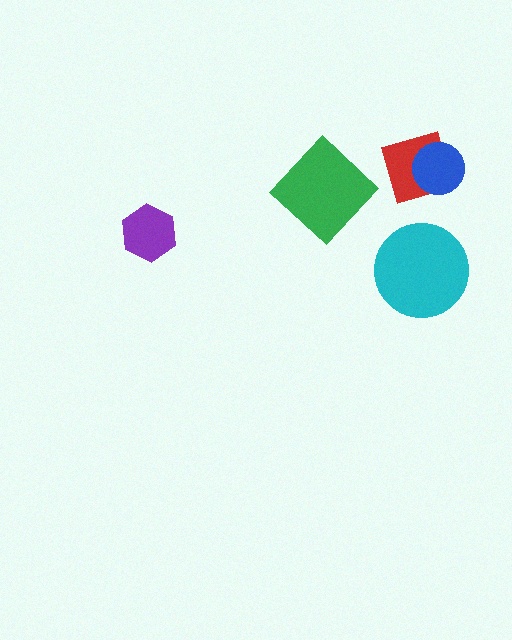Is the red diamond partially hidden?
Yes, it is partially covered by another shape.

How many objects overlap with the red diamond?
1 object overlaps with the red diamond.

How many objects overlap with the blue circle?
1 object overlaps with the blue circle.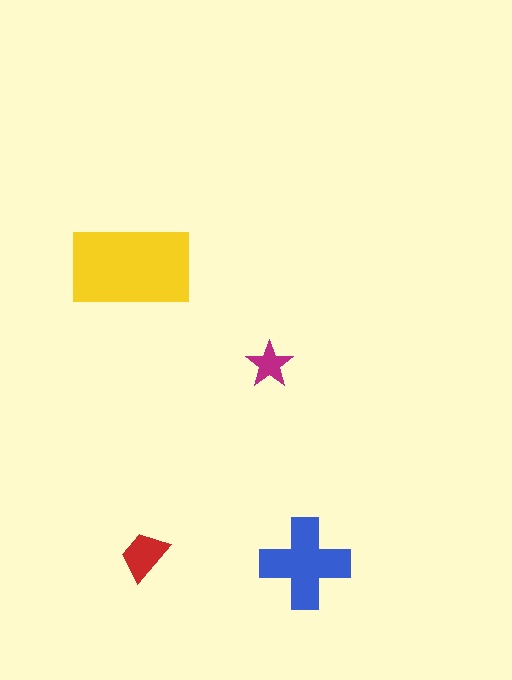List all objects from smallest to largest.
The magenta star, the red trapezoid, the blue cross, the yellow rectangle.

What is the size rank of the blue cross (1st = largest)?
2nd.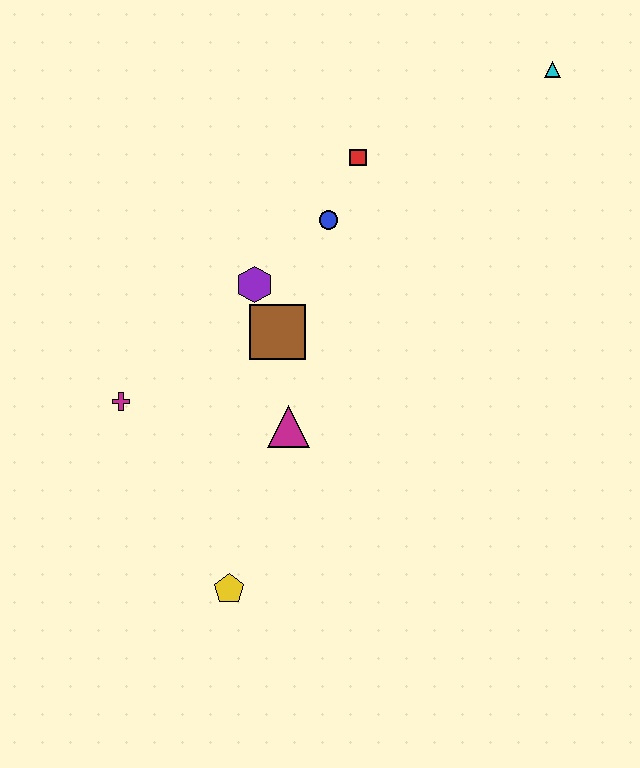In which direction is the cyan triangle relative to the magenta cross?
The cyan triangle is to the right of the magenta cross.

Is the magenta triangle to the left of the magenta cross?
No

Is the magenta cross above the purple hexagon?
No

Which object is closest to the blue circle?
The red square is closest to the blue circle.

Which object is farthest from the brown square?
The cyan triangle is farthest from the brown square.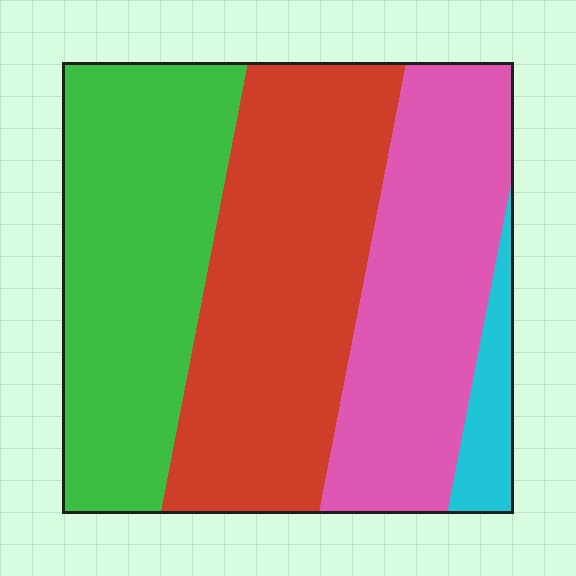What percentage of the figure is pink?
Pink takes up about one quarter (1/4) of the figure.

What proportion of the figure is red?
Red covers about 35% of the figure.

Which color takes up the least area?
Cyan, at roughly 5%.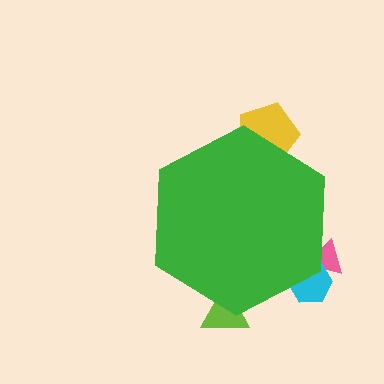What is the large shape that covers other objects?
A green hexagon.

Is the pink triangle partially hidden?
Yes, the pink triangle is partially hidden behind the green hexagon.